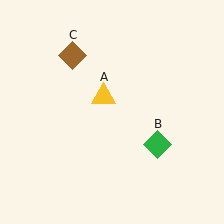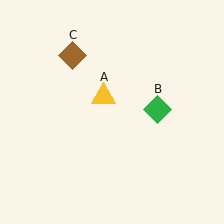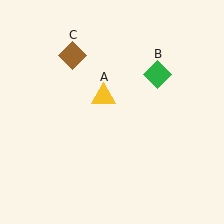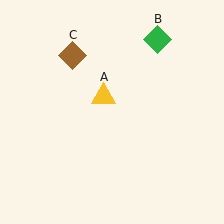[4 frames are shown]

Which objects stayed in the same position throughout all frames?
Yellow triangle (object A) and brown diamond (object C) remained stationary.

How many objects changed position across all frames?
1 object changed position: green diamond (object B).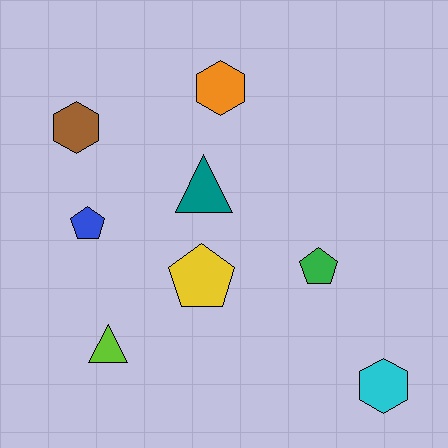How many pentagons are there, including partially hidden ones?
There are 3 pentagons.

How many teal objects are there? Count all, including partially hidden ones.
There is 1 teal object.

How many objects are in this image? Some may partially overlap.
There are 8 objects.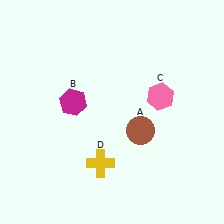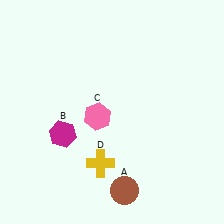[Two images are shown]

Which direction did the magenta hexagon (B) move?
The magenta hexagon (B) moved down.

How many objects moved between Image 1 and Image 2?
3 objects moved between the two images.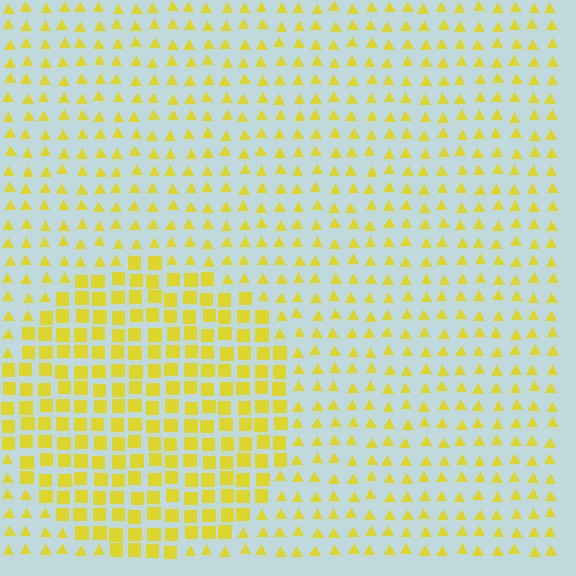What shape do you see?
I see a circle.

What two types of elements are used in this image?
The image uses squares inside the circle region and triangles outside it.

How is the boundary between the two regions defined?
The boundary is defined by a change in element shape: squares inside vs. triangles outside. All elements share the same color and spacing.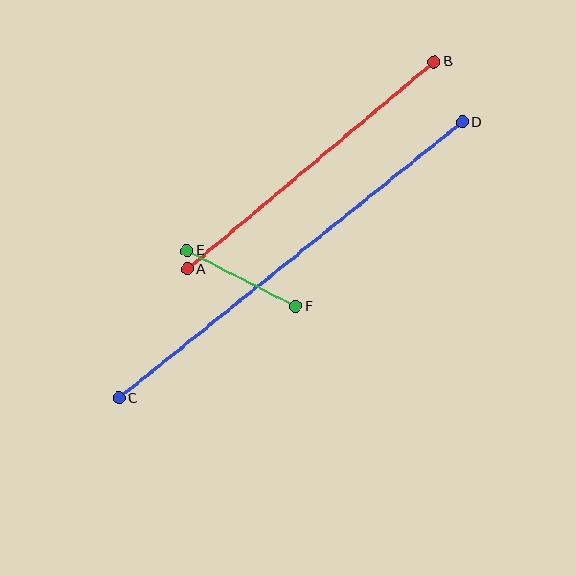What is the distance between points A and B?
The distance is approximately 322 pixels.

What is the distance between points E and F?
The distance is approximately 122 pixels.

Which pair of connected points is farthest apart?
Points C and D are farthest apart.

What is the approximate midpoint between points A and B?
The midpoint is at approximately (311, 165) pixels.